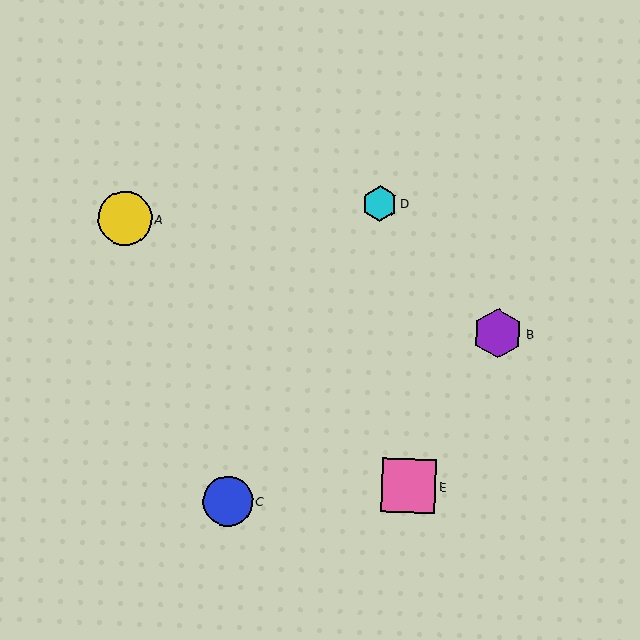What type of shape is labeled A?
Shape A is a yellow circle.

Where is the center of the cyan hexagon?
The center of the cyan hexagon is at (380, 204).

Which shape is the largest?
The yellow circle (labeled A) is the largest.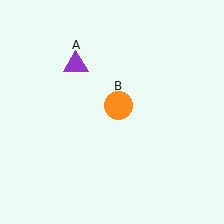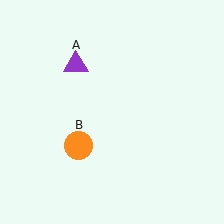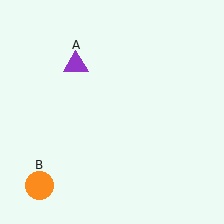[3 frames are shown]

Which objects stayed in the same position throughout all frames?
Purple triangle (object A) remained stationary.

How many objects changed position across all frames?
1 object changed position: orange circle (object B).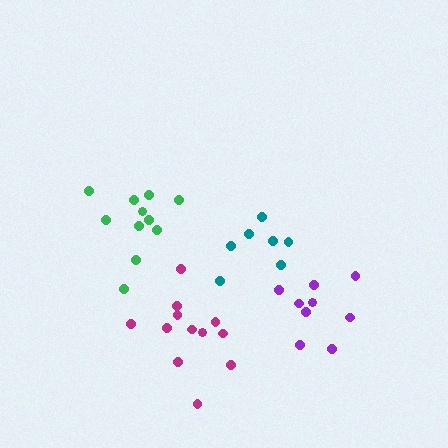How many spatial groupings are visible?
There are 4 spatial groupings.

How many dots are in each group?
Group 1: 11 dots, Group 2: 9 dots, Group 3: 7 dots, Group 4: 12 dots (39 total).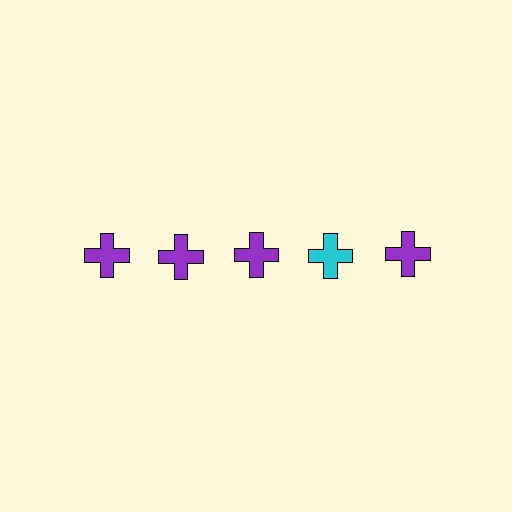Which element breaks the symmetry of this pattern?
The cyan cross in the top row, second from right column breaks the symmetry. All other shapes are purple crosses.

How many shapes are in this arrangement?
There are 5 shapes arranged in a grid pattern.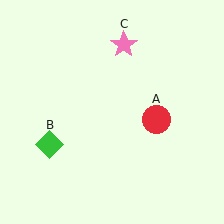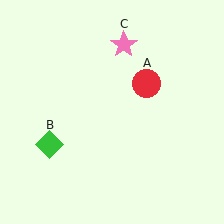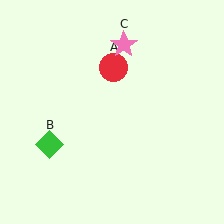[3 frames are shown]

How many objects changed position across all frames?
1 object changed position: red circle (object A).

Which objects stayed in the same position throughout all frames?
Green diamond (object B) and pink star (object C) remained stationary.